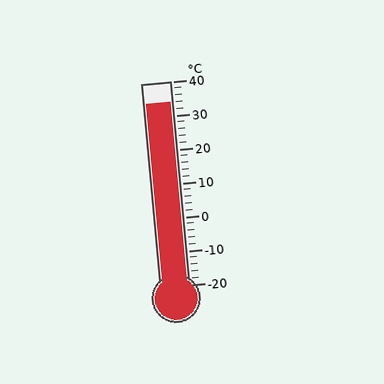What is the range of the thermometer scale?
The thermometer scale ranges from -20°C to 40°C.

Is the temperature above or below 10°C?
The temperature is above 10°C.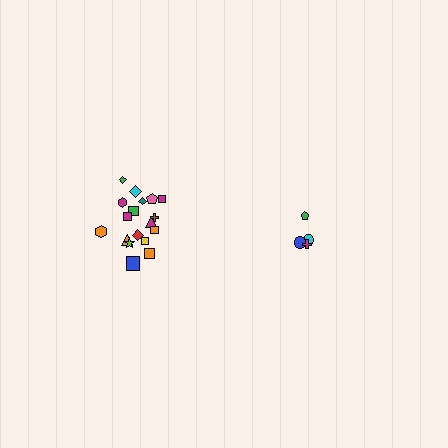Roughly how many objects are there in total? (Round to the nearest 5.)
Roughly 20 objects in total.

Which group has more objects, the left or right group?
The left group.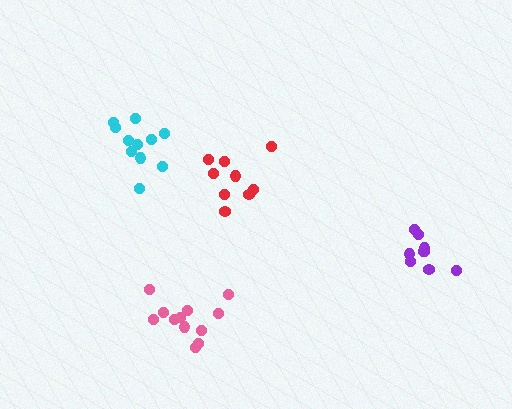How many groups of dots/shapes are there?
There are 4 groups.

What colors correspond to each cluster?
The clusters are colored: red, purple, pink, cyan.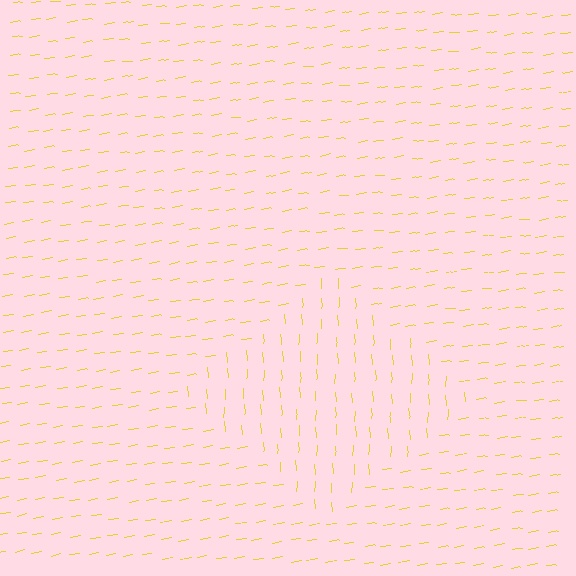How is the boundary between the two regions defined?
The boundary is defined purely by a change in line orientation (approximately 85 degrees difference). All lines are the same color and thickness.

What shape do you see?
I see a diamond.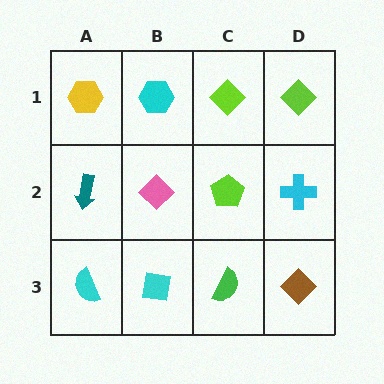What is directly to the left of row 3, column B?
A cyan semicircle.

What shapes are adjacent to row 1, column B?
A pink diamond (row 2, column B), a yellow hexagon (row 1, column A), a lime diamond (row 1, column C).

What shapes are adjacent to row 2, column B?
A cyan hexagon (row 1, column B), a cyan square (row 3, column B), a teal arrow (row 2, column A), a lime pentagon (row 2, column C).